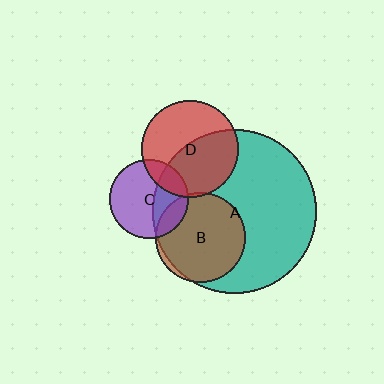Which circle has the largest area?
Circle A (teal).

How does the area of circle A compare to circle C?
Approximately 4.3 times.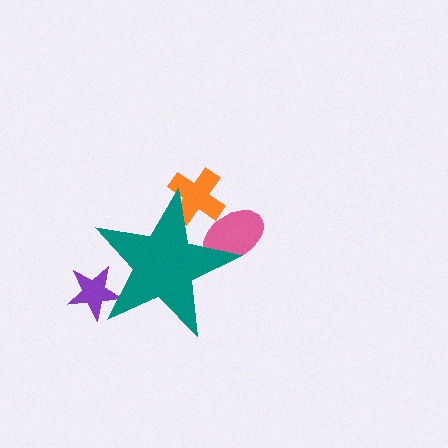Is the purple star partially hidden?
Yes, the purple star is partially hidden behind the teal star.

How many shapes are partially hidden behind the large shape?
3 shapes are partially hidden.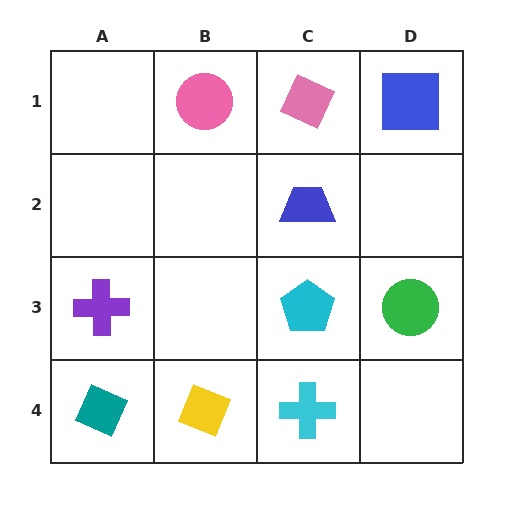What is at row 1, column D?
A blue square.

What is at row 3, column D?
A green circle.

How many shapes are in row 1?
3 shapes.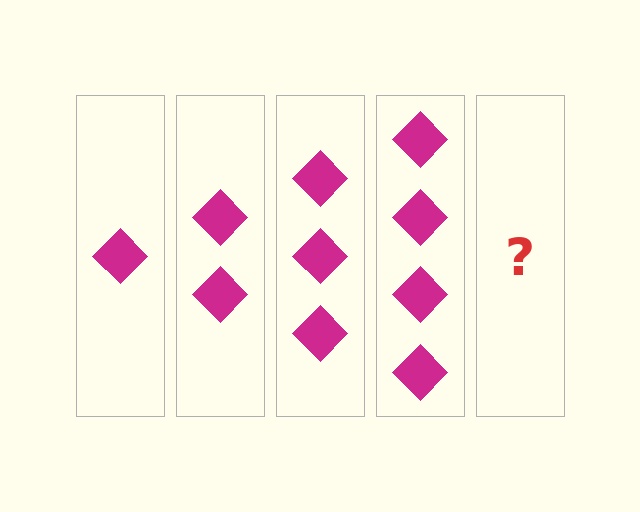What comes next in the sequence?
The next element should be 5 diamonds.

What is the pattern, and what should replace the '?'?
The pattern is that each step adds one more diamond. The '?' should be 5 diamonds.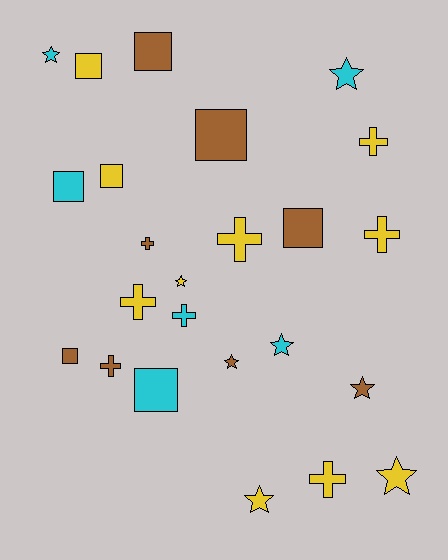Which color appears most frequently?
Yellow, with 10 objects.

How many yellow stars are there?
There are 3 yellow stars.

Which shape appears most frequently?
Cross, with 8 objects.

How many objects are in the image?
There are 24 objects.